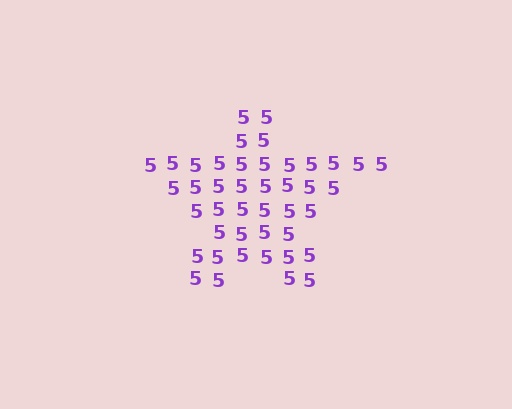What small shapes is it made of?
It is made of small digit 5's.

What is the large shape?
The large shape is a star.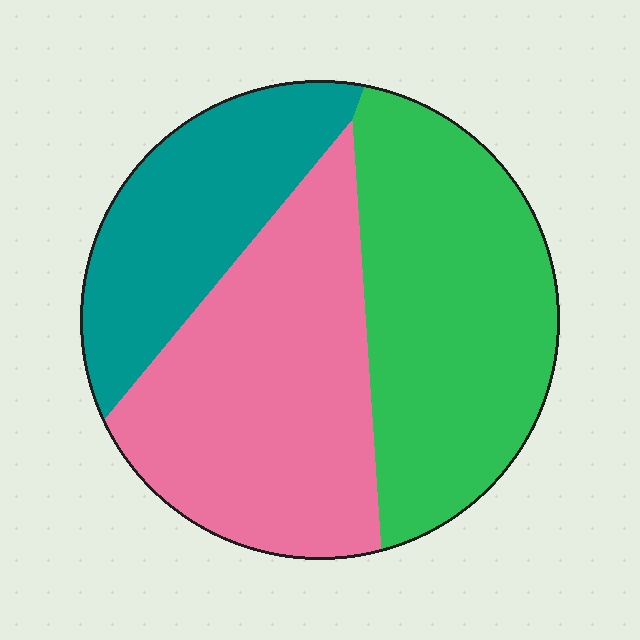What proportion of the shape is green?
Green covers roughly 40% of the shape.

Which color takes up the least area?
Teal, at roughly 25%.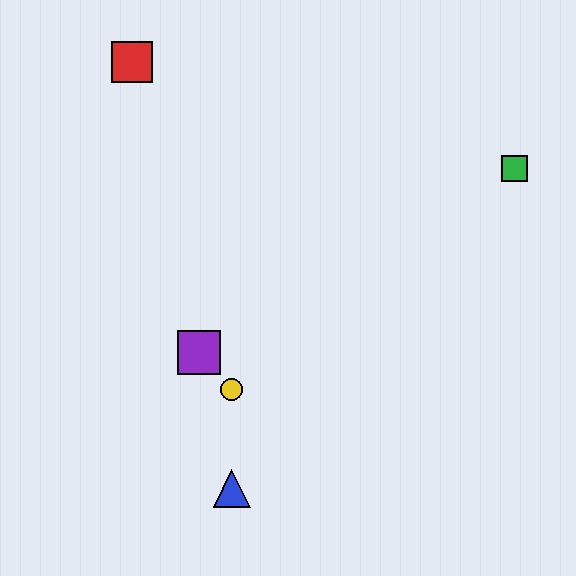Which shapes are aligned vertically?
The blue triangle, the yellow circle are aligned vertically.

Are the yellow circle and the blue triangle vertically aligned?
Yes, both are at x≈232.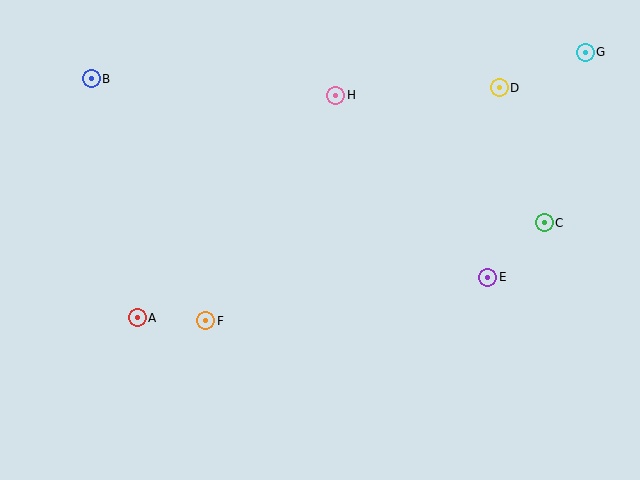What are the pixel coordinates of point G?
Point G is at (585, 52).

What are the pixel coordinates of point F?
Point F is at (206, 321).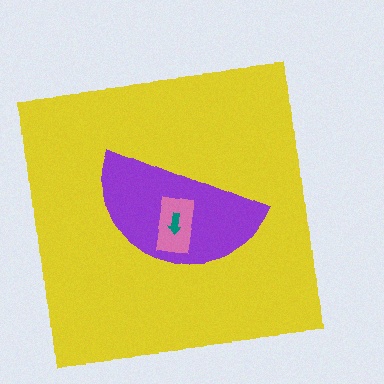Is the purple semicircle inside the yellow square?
Yes.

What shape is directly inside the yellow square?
The purple semicircle.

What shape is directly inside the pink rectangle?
The teal arrow.